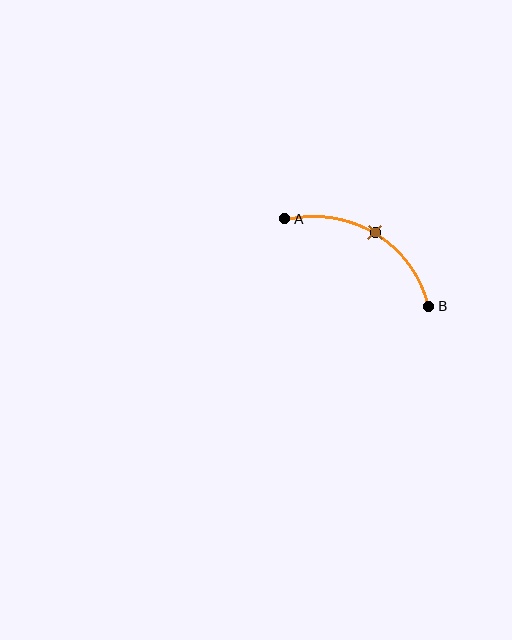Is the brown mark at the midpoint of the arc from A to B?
Yes. The brown mark lies on the arc at equal arc-length from both A and B — it is the arc midpoint.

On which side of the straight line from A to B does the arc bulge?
The arc bulges above the straight line connecting A and B.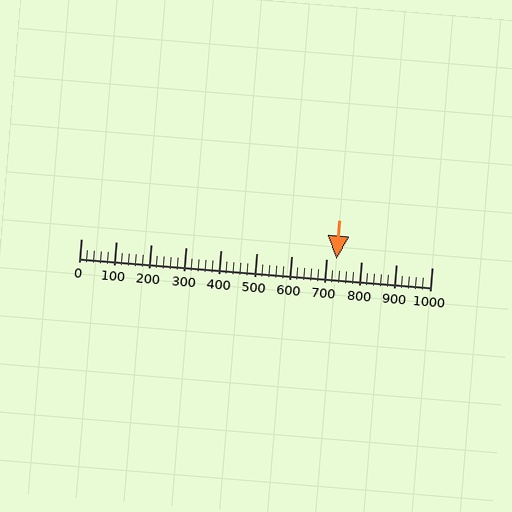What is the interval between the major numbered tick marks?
The major tick marks are spaced 100 units apart.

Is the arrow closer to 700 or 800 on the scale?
The arrow is closer to 700.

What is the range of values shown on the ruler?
The ruler shows values from 0 to 1000.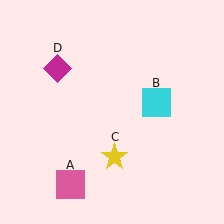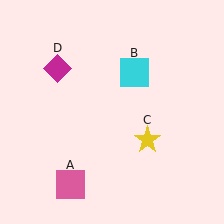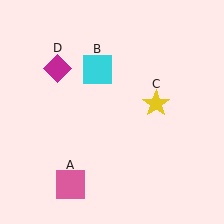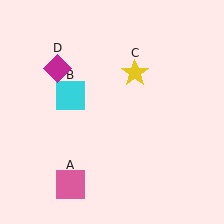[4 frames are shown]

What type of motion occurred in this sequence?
The cyan square (object B), yellow star (object C) rotated counterclockwise around the center of the scene.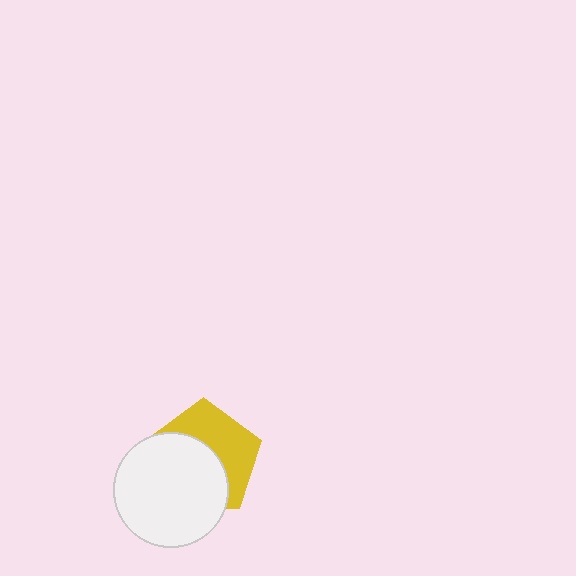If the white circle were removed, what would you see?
You would see the complete yellow pentagon.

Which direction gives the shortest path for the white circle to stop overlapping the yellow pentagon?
Moving toward the lower-left gives the shortest separation.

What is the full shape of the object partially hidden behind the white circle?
The partially hidden object is a yellow pentagon.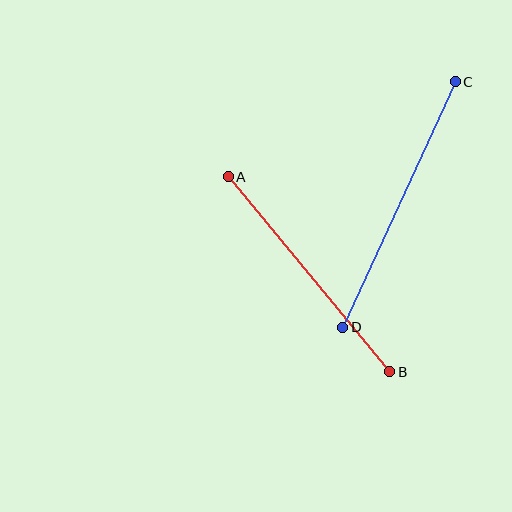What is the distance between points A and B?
The distance is approximately 253 pixels.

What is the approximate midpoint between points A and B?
The midpoint is at approximately (309, 274) pixels.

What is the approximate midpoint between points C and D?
The midpoint is at approximately (399, 204) pixels.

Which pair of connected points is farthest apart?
Points C and D are farthest apart.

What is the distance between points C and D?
The distance is approximately 270 pixels.